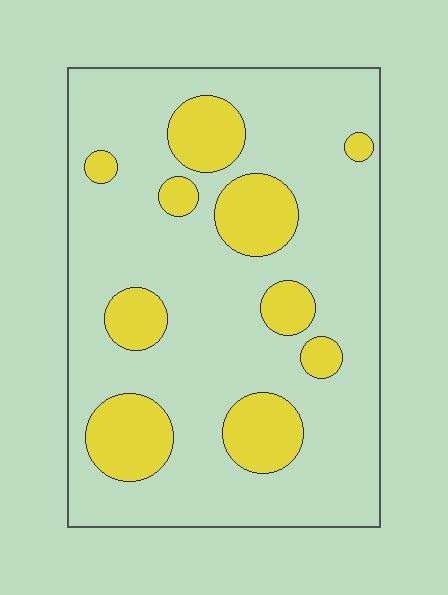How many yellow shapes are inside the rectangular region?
10.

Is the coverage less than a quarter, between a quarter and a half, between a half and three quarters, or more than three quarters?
Less than a quarter.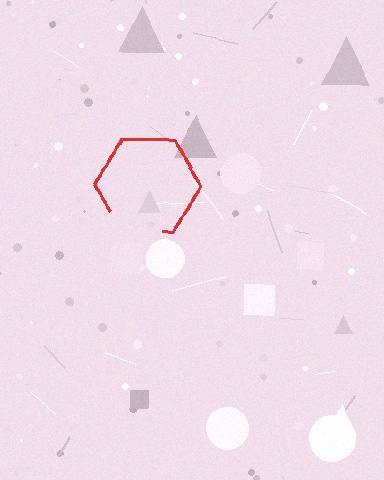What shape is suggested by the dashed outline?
The dashed outline suggests a hexagon.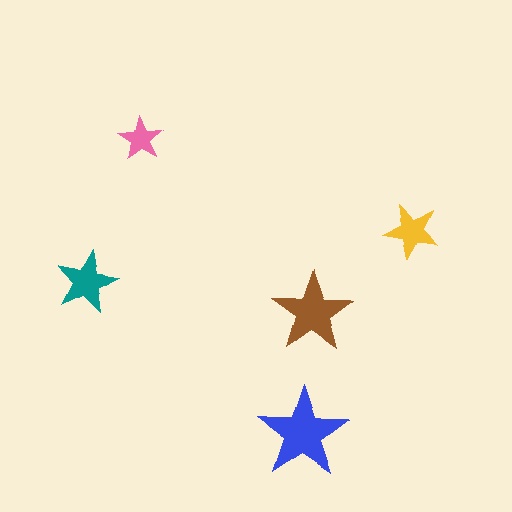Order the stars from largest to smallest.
the blue one, the brown one, the teal one, the yellow one, the pink one.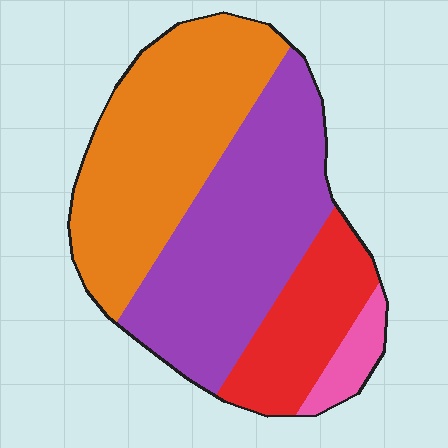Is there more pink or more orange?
Orange.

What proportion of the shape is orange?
Orange takes up about three eighths (3/8) of the shape.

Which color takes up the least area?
Pink, at roughly 5%.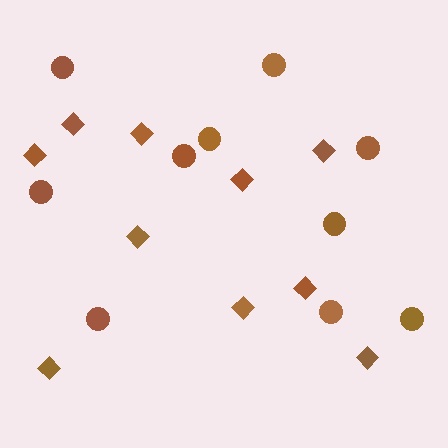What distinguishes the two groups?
There are 2 groups: one group of diamonds (10) and one group of circles (10).